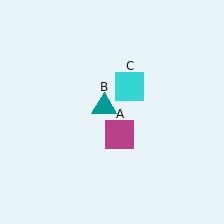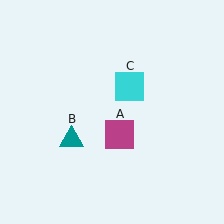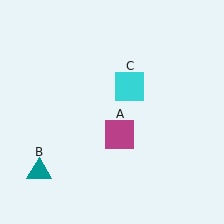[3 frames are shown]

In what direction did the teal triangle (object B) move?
The teal triangle (object B) moved down and to the left.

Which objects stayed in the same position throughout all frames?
Magenta square (object A) and cyan square (object C) remained stationary.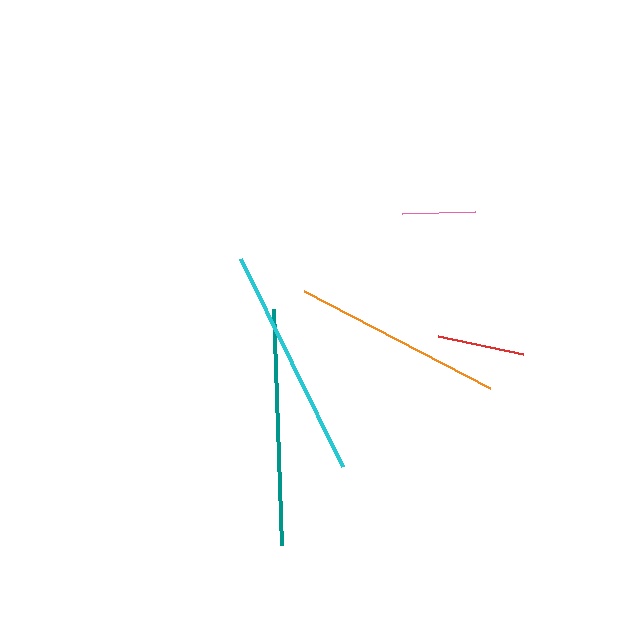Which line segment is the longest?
The teal line is the longest at approximately 236 pixels.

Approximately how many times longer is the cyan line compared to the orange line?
The cyan line is approximately 1.1 times the length of the orange line.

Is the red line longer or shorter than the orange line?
The orange line is longer than the red line.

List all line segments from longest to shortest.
From longest to shortest: teal, cyan, orange, red, pink.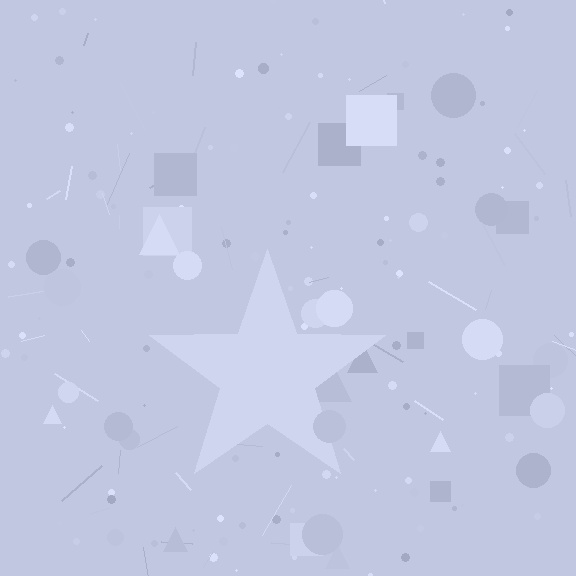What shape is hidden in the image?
A star is hidden in the image.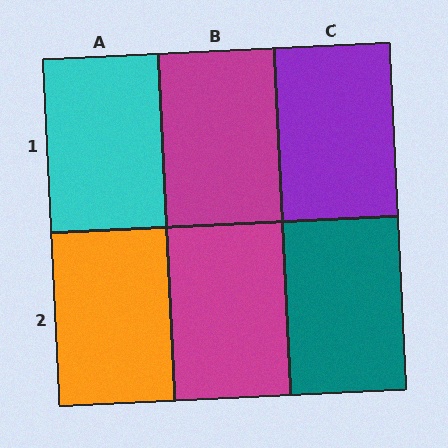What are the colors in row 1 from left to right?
Cyan, magenta, purple.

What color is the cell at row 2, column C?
Teal.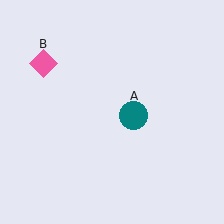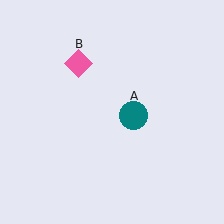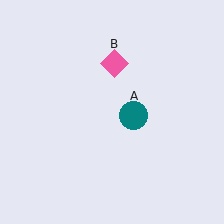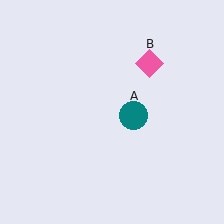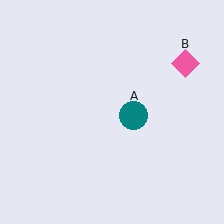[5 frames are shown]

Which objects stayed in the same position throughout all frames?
Teal circle (object A) remained stationary.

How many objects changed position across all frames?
1 object changed position: pink diamond (object B).